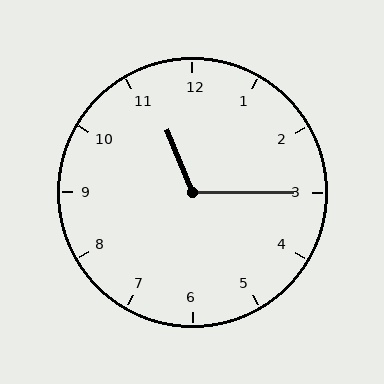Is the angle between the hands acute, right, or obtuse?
It is obtuse.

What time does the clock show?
11:15.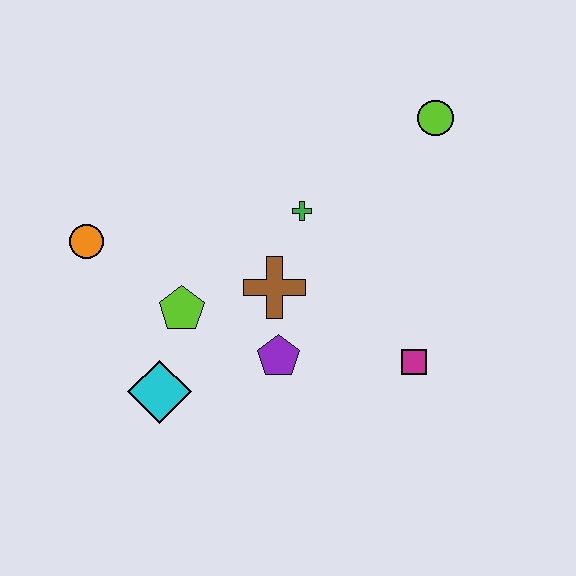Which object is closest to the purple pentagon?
The brown cross is closest to the purple pentagon.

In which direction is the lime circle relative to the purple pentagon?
The lime circle is above the purple pentagon.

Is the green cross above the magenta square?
Yes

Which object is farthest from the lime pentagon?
The lime circle is farthest from the lime pentagon.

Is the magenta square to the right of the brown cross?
Yes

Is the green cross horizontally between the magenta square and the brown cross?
Yes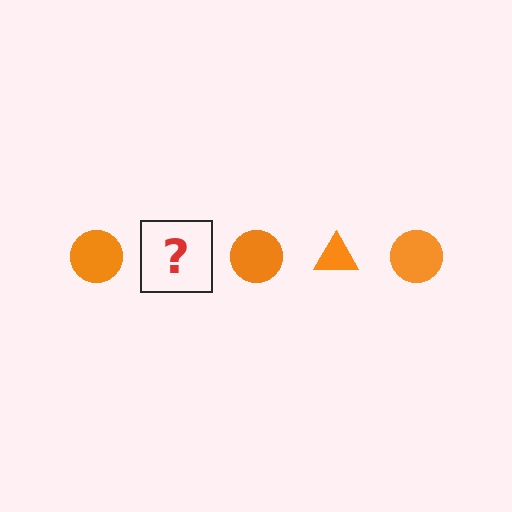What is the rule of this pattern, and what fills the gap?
The rule is that the pattern cycles through circle, triangle shapes in orange. The gap should be filled with an orange triangle.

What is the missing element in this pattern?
The missing element is an orange triangle.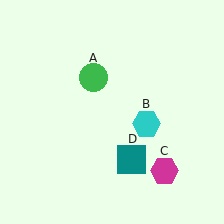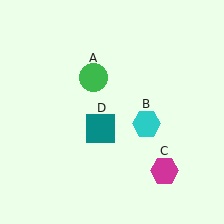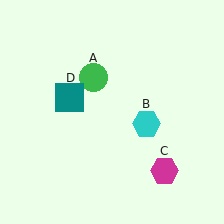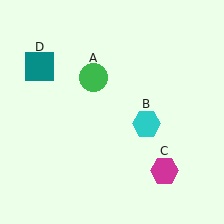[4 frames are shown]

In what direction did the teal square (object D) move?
The teal square (object D) moved up and to the left.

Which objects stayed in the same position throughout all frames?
Green circle (object A) and cyan hexagon (object B) and magenta hexagon (object C) remained stationary.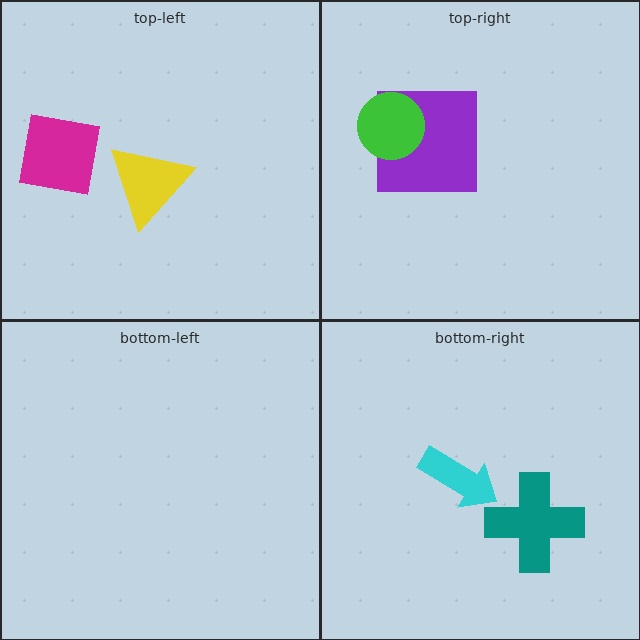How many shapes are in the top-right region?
2.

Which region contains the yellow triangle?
The top-left region.